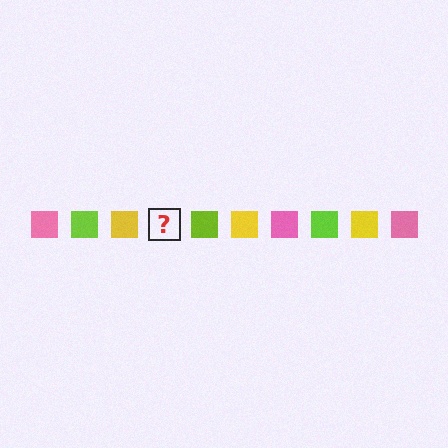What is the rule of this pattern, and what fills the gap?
The rule is that the pattern cycles through pink, lime, yellow squares. The gap should be filled with a pink square.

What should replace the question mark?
The question mark should be replaced with a pink square.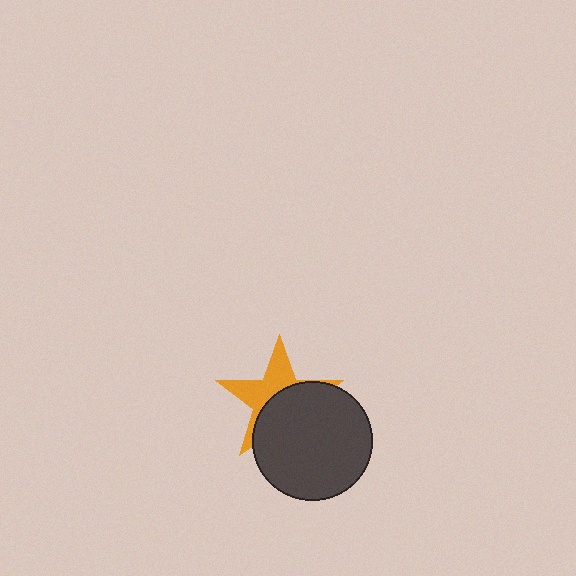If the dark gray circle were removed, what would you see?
You would see the complete orange star.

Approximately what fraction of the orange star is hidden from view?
Roughly 55% of the orange star is hidden behind the dark gray circle.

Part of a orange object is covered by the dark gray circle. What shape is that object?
It is a star.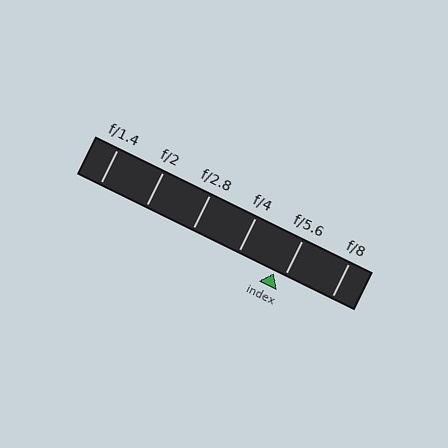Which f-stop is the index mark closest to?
The index mark is closest to f/5.6.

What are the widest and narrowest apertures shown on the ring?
The widest aperture shown is f/1.4 and the narrowest is f/8.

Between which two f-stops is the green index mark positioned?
The index mark is between f/4 and f/5.6.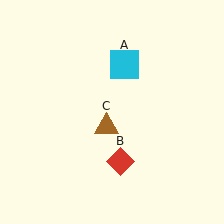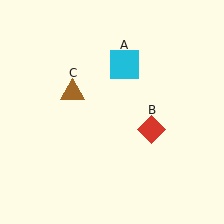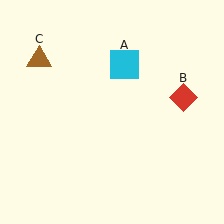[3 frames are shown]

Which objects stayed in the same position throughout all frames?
Cyan square (object A) remained stationary.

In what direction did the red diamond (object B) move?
The red diamond (object B) moved up and to the right.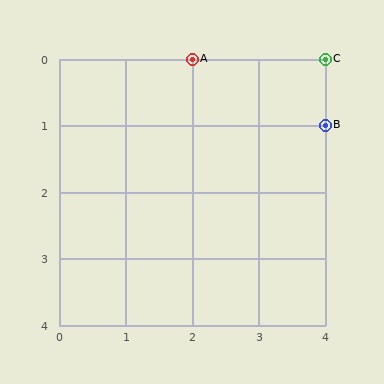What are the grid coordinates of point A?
Point A is at grid coordinates (2, 0).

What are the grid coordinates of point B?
Point B is at grid coordinates (4, 1).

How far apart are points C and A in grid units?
Points C and A are 2 columns apart.